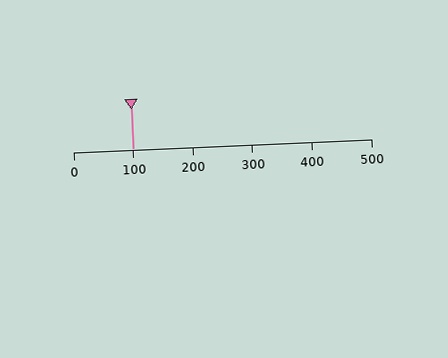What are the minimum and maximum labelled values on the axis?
The axis runs from 0 to 500.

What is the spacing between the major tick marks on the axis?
The major ticks are spaced 100 apart.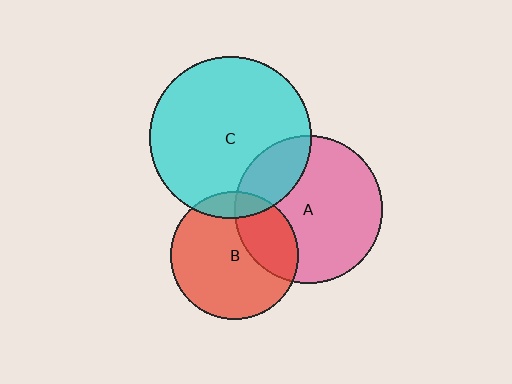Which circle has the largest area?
Circle C (cyan).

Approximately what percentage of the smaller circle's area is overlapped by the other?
Approximately 20%.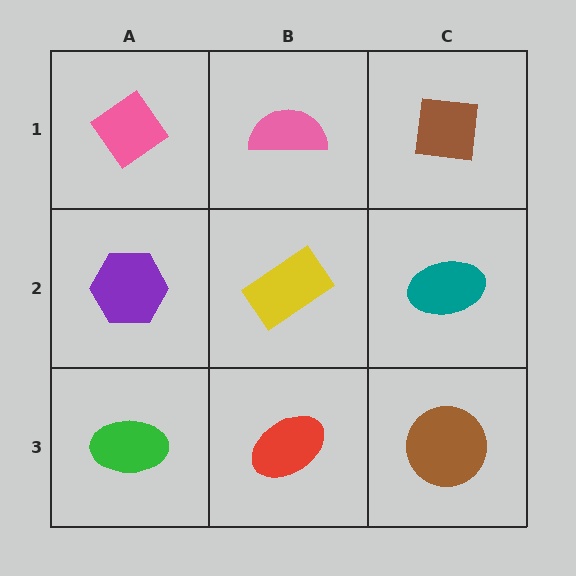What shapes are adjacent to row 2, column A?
A pink diamond (row 1, column A), a green ellipse (row 3, column A), a yellow rectangle (row 2, column B).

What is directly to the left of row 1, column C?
A pink semicircle.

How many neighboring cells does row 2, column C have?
3.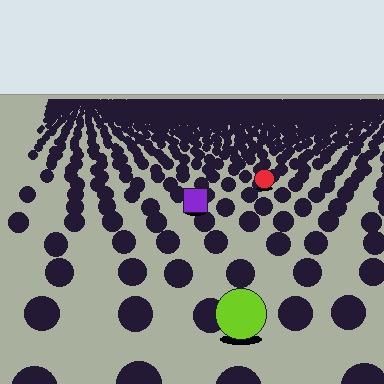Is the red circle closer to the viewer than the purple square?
No. The purple square is closer — you can tell from the texture gradient: the ground texture is coarser near it.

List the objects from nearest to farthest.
From nearest to farthest: the lime circle, the purple square, the red circle.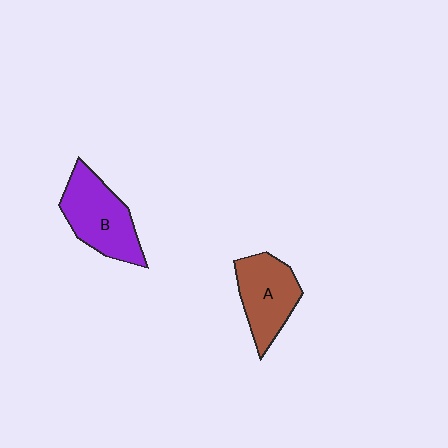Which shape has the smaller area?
Shape A (brown).